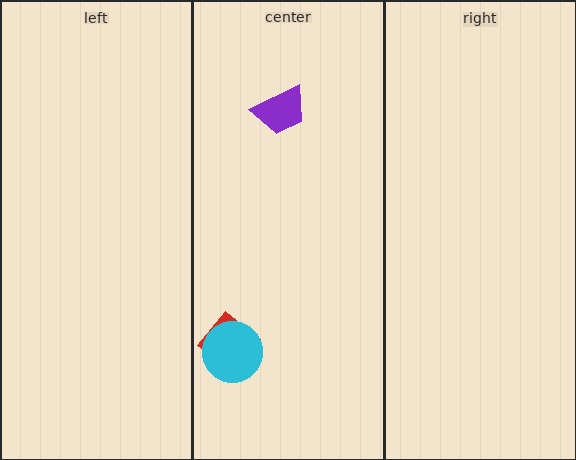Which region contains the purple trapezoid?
The center region.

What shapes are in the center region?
The red diamond, the cyan circle, the purple trapezoid.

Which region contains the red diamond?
The center region.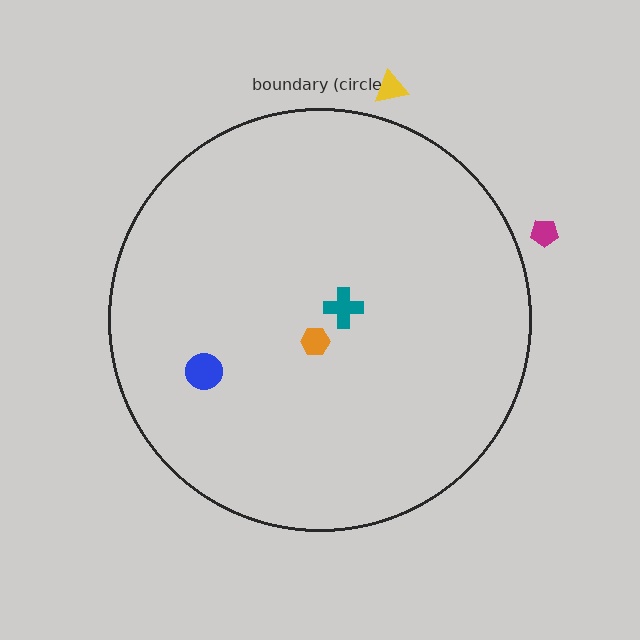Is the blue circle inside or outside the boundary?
Inside.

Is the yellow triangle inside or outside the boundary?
Outside.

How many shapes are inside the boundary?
3 inside, 2 outside.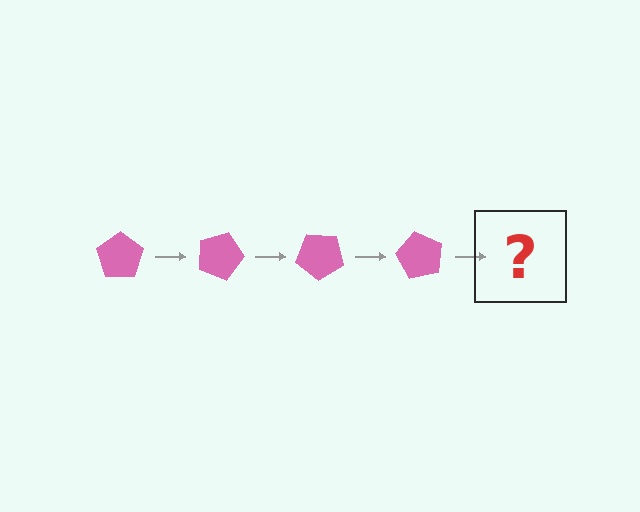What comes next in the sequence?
The next element should be a pink pentagon rotated 80 degrees.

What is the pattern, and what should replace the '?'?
The pattern is that the pentagon rotates 20 degrees each step. The '?' should be a pink pentagon rotated 80 degrees.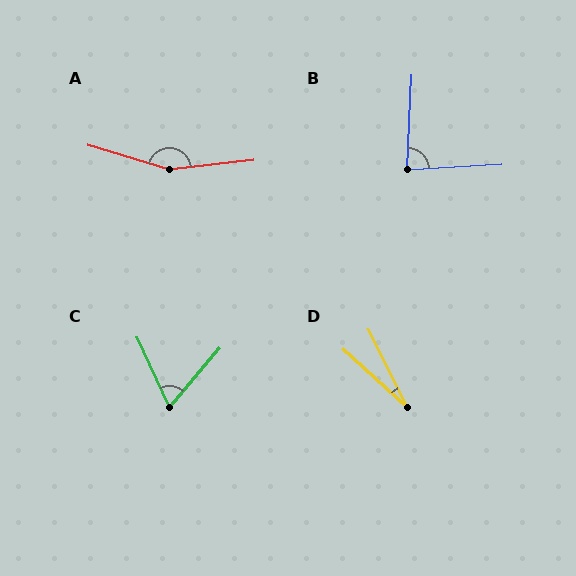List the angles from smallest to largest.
D (21°), C (65°), B (84°), A (157°).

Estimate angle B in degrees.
Approximately 84 degrees.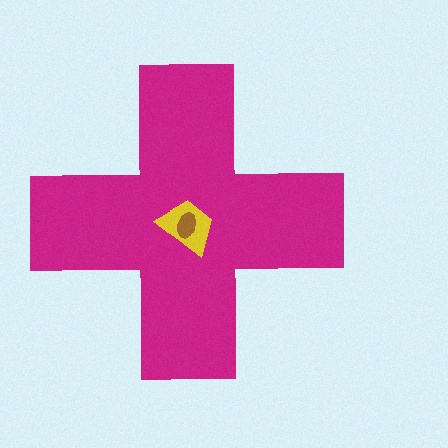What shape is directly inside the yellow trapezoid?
The brown ellipse.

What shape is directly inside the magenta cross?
The yellow trapezoid.